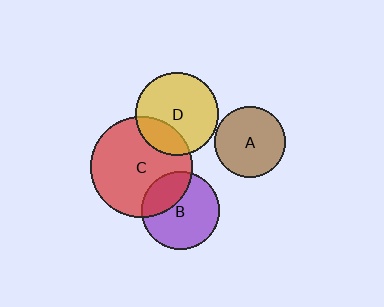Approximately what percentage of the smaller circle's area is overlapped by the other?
Approximately 30%.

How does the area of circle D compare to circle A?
Approximately 1.4 times.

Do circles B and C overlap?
Yes.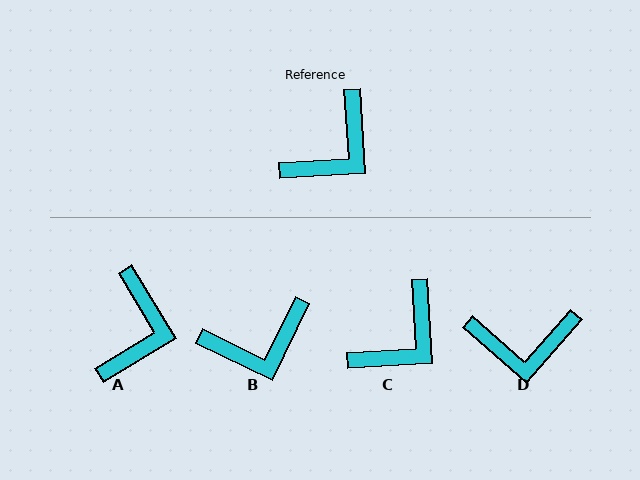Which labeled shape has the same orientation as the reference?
C.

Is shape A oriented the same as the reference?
No, it is off by about 28 degrees.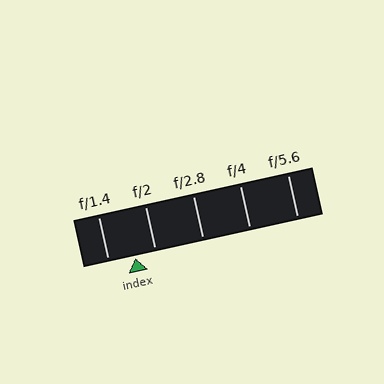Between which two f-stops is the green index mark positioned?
The index mark is between f/1.4 and f/2.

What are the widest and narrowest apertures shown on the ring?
The widest aperture shown is f/1.4 and the narrowest is f/5.6.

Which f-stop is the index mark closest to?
The index mark is closest to f/2.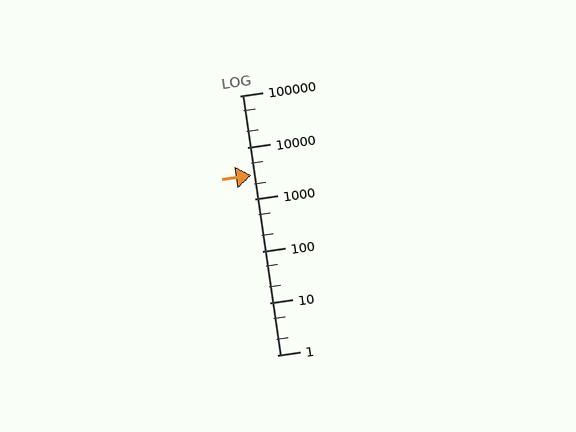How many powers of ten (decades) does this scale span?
The scale spans 5 decades, from 1 to 100000.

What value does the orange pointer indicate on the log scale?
The pointer indicates approximately 2900.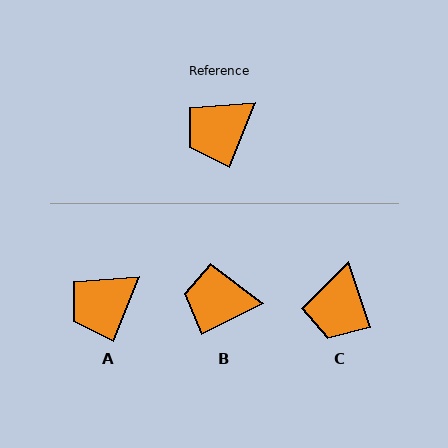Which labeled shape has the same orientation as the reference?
A.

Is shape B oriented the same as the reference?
No, it is off by about 40 degrees.